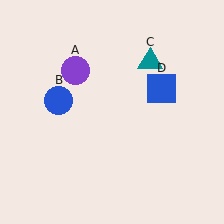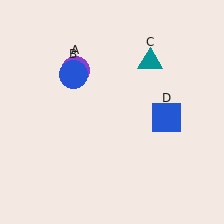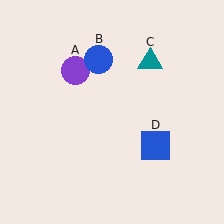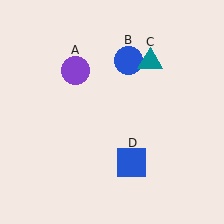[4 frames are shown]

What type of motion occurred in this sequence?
The blue circle (object B), blue square (object D) rotated clockwise around the center of the scene.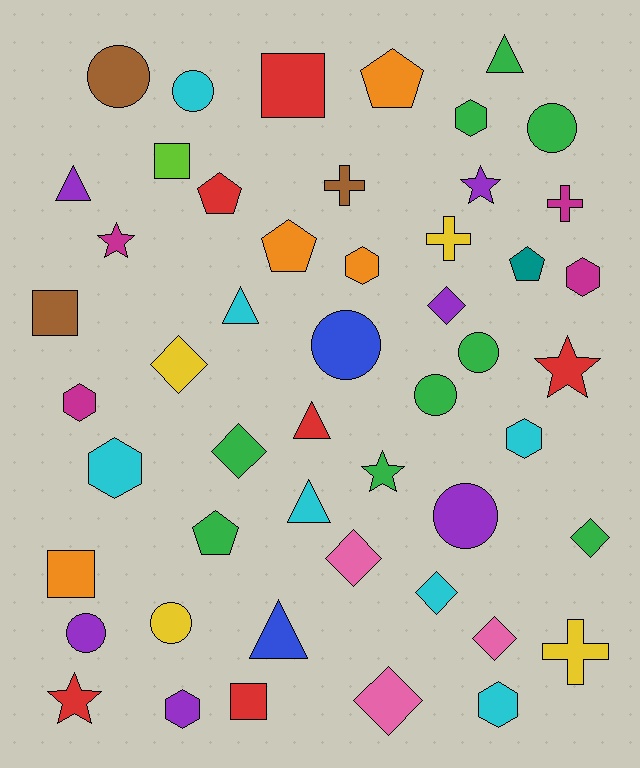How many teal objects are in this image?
There is 1 teal object.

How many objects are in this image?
There are 50 objects.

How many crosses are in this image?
There are 4 crosses.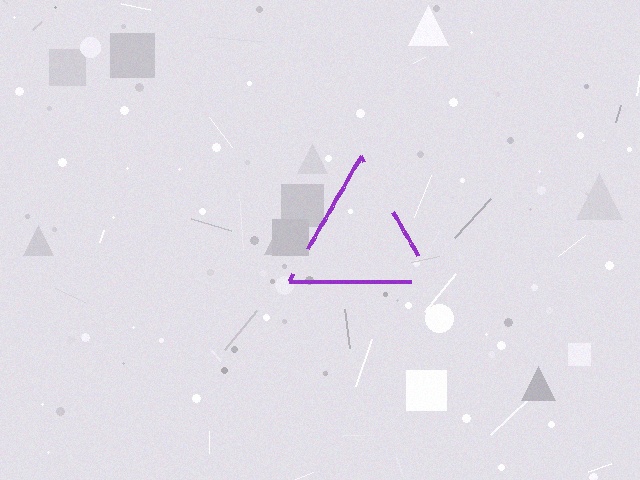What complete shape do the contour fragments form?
The contour fragments form a triangle.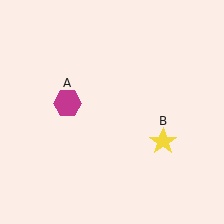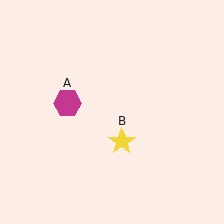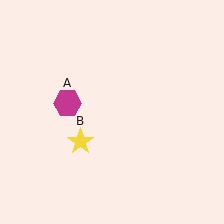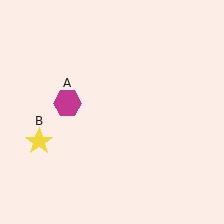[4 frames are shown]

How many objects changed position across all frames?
1 object changed position: yellow star (object B).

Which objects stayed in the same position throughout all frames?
Magenta hexagon (object A) remained stationary.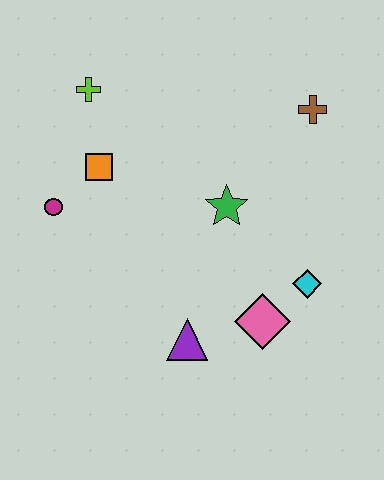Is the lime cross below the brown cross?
No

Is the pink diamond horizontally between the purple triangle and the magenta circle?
No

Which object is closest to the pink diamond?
The cyan diamond is closest to the pink diamond.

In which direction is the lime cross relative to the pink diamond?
The lime cross is above the pink diamond.